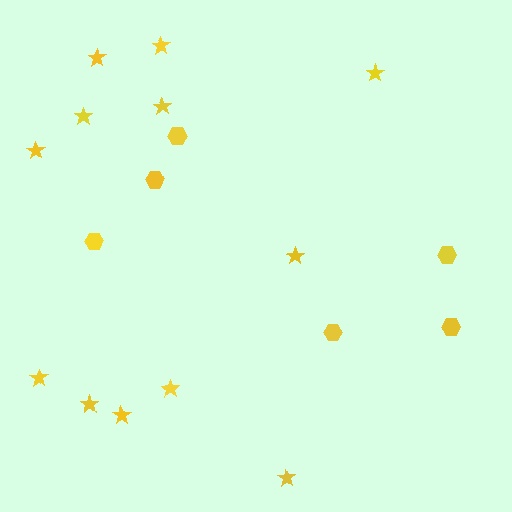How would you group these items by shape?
There are 2 groups: one group of hexagons (6) and one group of stars (12).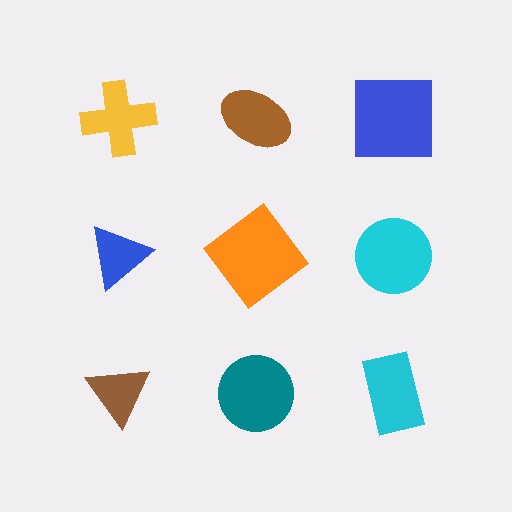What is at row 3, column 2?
A teal circle.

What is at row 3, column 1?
A brown triangle.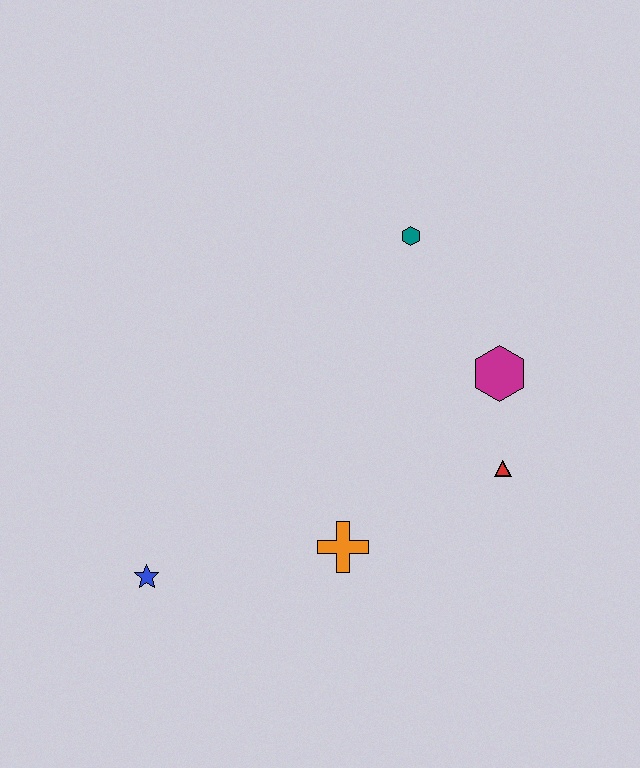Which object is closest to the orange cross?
The red triangle is closest to the orange cross.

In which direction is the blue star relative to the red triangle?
The blue star is to the left of the red triangle.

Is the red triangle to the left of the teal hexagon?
No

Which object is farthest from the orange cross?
The teal hexagon is farthest from the orange cross.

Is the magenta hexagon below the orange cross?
No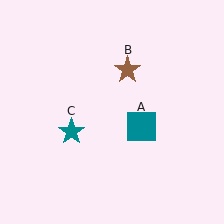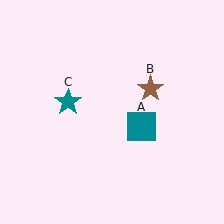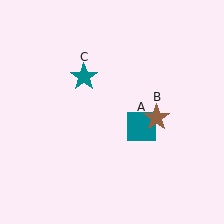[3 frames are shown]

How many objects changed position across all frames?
2 objects changed position: brown star (object B), teal star (object C).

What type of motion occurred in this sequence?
The brown star (object B), teal star (object C) rotated clockwise around the center of the scene.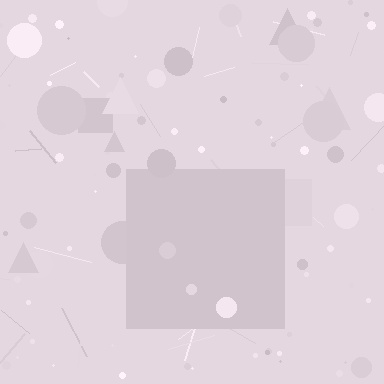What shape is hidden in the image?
A square is hidden in the image.